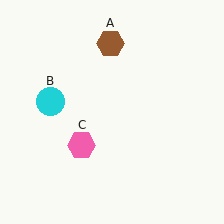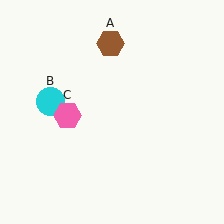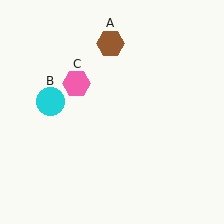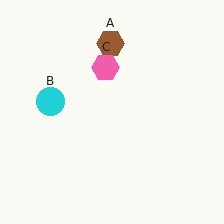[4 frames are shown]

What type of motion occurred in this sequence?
The pink hexagon (object C) rotated clockwise around the center of the scene.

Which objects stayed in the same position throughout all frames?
Brown hexagon (object A) and cyan circle (object B) remained stationary.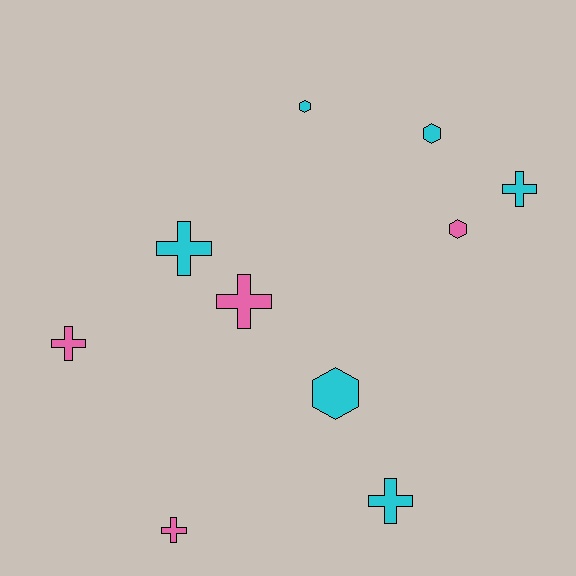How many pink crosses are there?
There are 3 pink crosses.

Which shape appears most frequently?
Cross, with 6 objects.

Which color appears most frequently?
Cyan, with 6 objects.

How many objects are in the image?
There are 10 objects.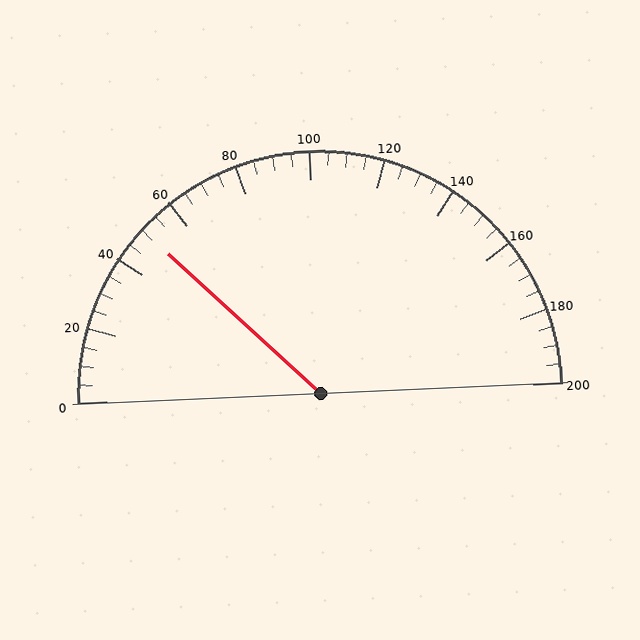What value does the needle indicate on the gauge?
The needle indicates approximately 50.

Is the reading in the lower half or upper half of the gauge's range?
The reading is in the lower half of the range (0 to 200).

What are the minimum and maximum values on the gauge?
The gauge ranges from 0 to 200.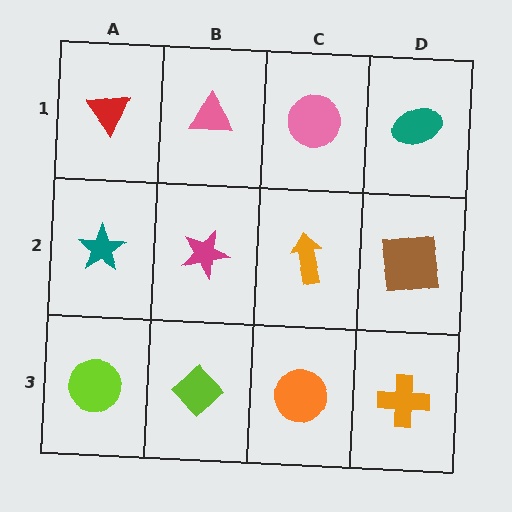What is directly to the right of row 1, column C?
A teal ellipse.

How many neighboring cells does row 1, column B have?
3.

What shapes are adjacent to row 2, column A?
A red triangle (row 1, column A), a lime circle (row 3, column A), a magenta star (row 2, column B).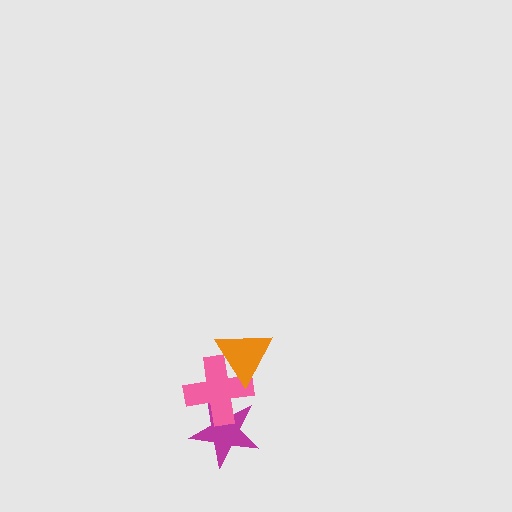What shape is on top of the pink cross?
The orange triangle is on top of the pink cross.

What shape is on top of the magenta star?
The pink cross is on top of the magenta star.